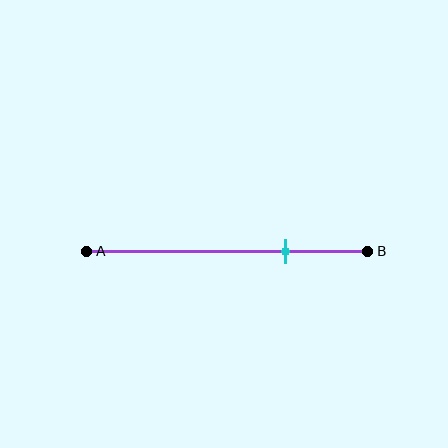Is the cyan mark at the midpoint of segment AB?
No, the mark is at about 70% from A, not at the 50% midpoint.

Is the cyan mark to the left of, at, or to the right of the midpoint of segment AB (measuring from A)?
The cyan mark is to the right of the midpoint of segment AB.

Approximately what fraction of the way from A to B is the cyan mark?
The cyan mark is approximately 70% of the way from A to B.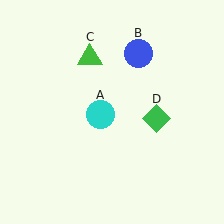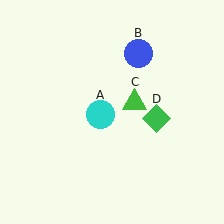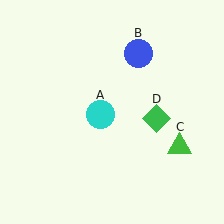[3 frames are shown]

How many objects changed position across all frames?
1 object changed position: green triangle (object C).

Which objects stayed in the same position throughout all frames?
Cyan circle (object A) and blue circle (object B) and green diamond (object D) remained stationary.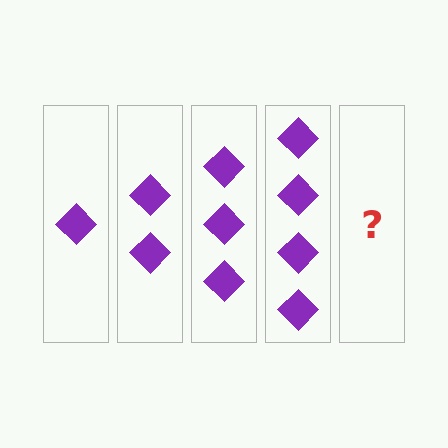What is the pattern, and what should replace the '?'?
The pattern is that each step adds one more diamond. The '?' should be 5 diamonds.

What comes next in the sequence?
The next element should be 5 diamonds.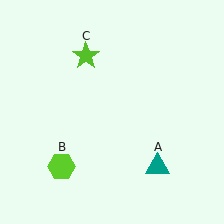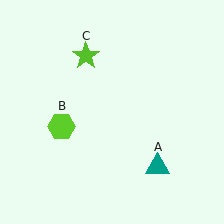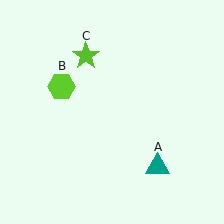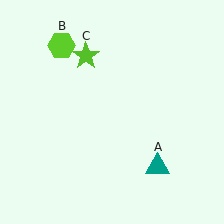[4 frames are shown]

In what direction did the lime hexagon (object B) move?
The lime hexagon (object B) moved up.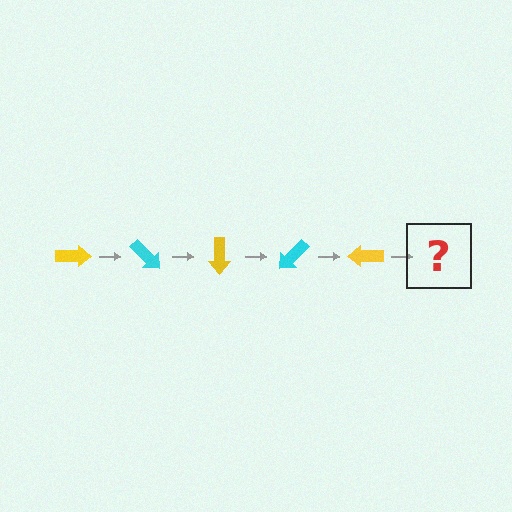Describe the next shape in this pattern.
It should be a cyan arrow, rotated 225 degrees from the start.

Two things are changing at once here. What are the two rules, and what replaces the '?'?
The two rules are that it rotates 45 degrees each step and the color cycles through yellow and cyan. The '?' should be a cyan arrow, rotated 225 degrees from the start.